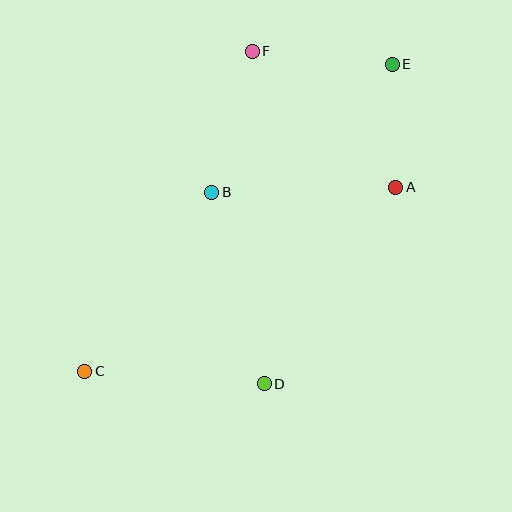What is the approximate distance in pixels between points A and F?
The distance between A and F is approximately 198 pixels.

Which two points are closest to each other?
Points A and E are closest to each other.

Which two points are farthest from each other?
Points C and E are farthest from each other.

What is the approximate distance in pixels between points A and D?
The distance between A and D is approximately 236 pixels.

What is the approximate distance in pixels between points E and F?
The distance between E and F is approximately 141 pixels.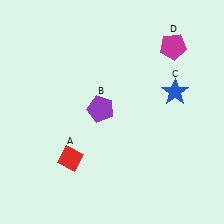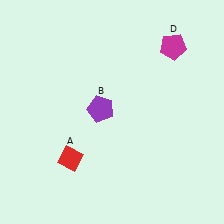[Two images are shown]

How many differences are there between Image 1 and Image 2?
There is 1 difference between the two images.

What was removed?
The blue star (C) was removed in Image 2.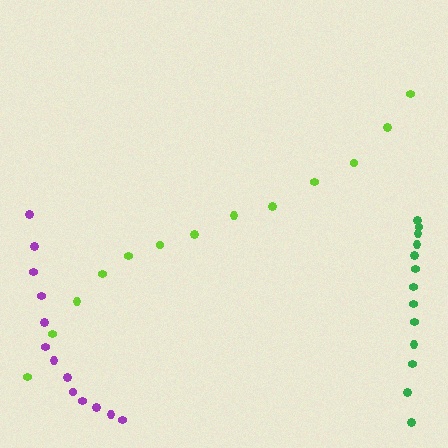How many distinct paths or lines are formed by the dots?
There are 3 distinct paths.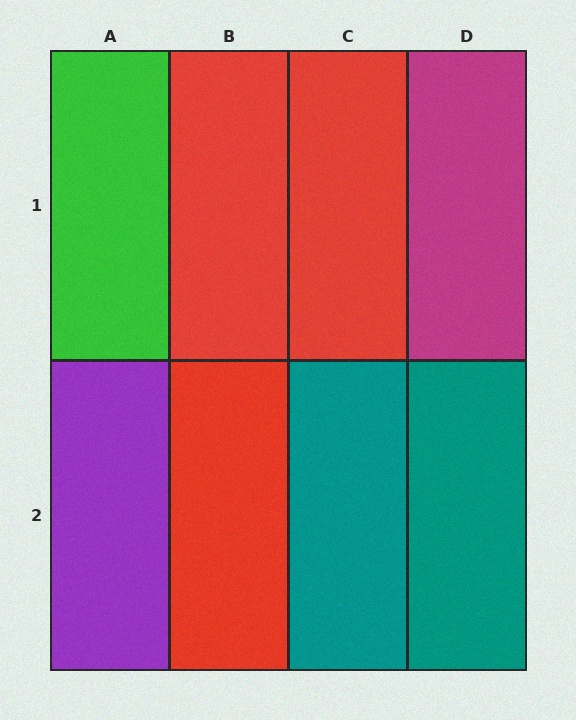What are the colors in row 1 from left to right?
Green, red, red, magenta.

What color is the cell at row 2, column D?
Teal.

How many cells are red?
3 cells are red.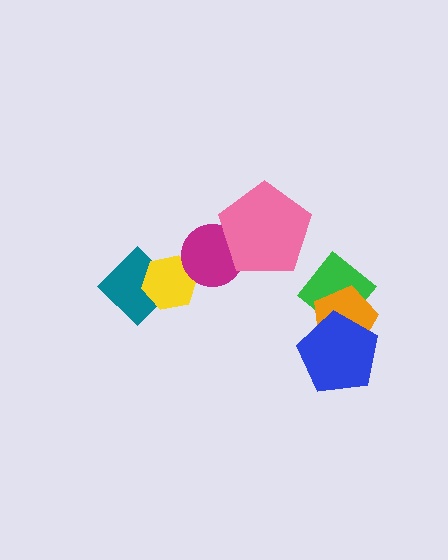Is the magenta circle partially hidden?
Yes, it is partially covered by another shape.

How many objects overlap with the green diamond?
2 objects overlap with the green diamond.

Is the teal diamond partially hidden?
Yes, it is partially covered by another shape.